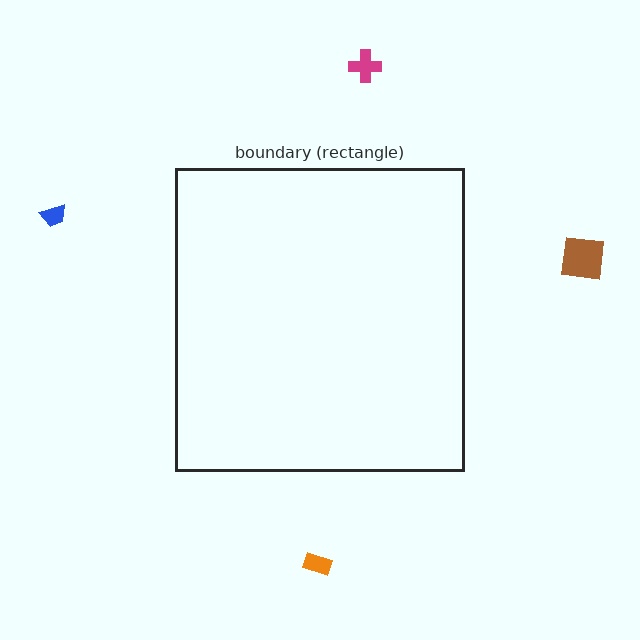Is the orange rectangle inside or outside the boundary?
Outside.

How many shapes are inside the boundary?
0 inside, 4 outside.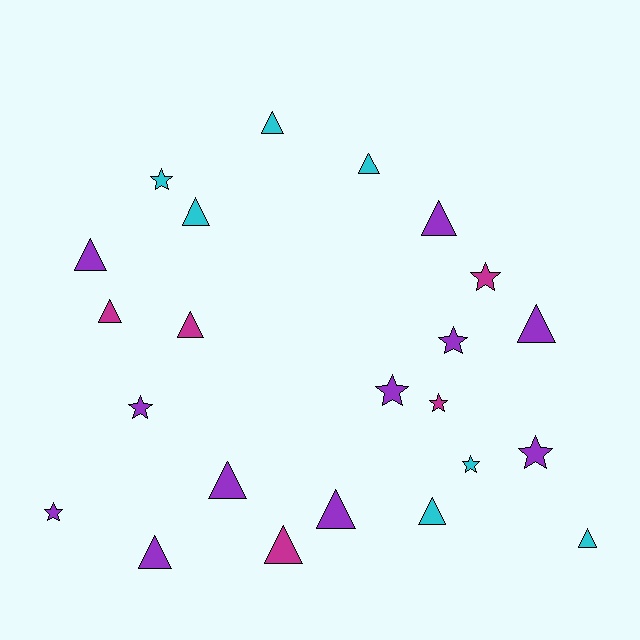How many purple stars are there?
There are 5 purple stars.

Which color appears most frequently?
Purple, with 11 objects.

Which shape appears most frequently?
Triangle, with 14 objects.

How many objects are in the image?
There are 23 objects.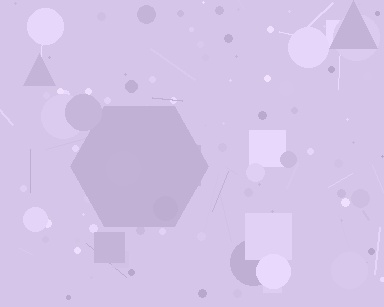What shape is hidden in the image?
A hexagon is hidden in the image.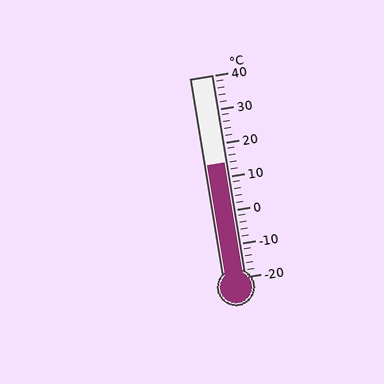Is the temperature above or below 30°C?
The temperature is below 30°C.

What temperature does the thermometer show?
The thermometer shows approximately 14°C.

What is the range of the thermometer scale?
The thermometer scale ranges from -20°C to 40°C.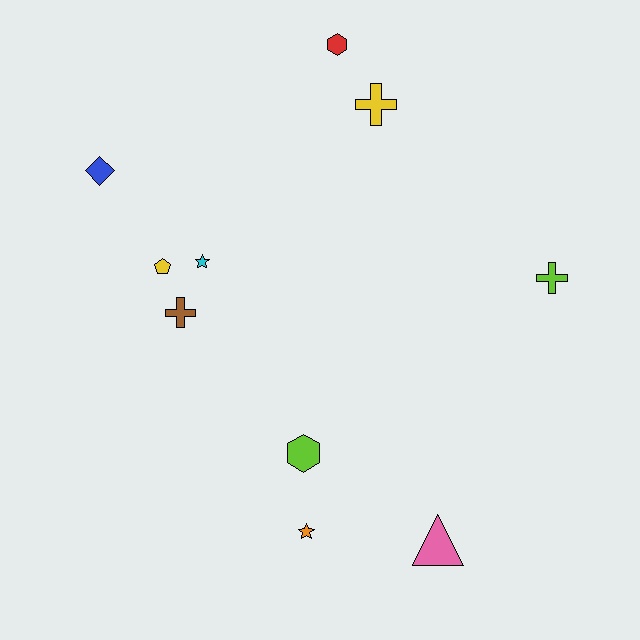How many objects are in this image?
There are 10 objects.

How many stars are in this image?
There are 2 stars.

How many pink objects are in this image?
There is 1 pink object.